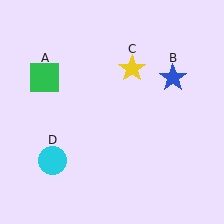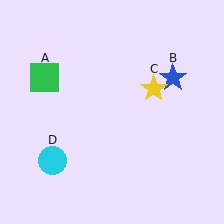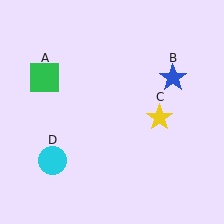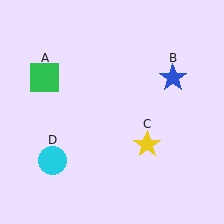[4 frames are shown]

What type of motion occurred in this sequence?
The yellow star (object C) rotated clockwise around the center of the scene.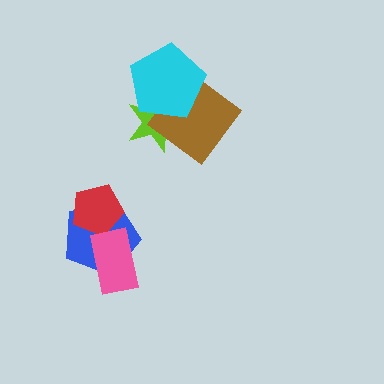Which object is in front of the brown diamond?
The cyan pentagon is in front of the brown diamond.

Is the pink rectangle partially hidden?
No, no other shape covers it.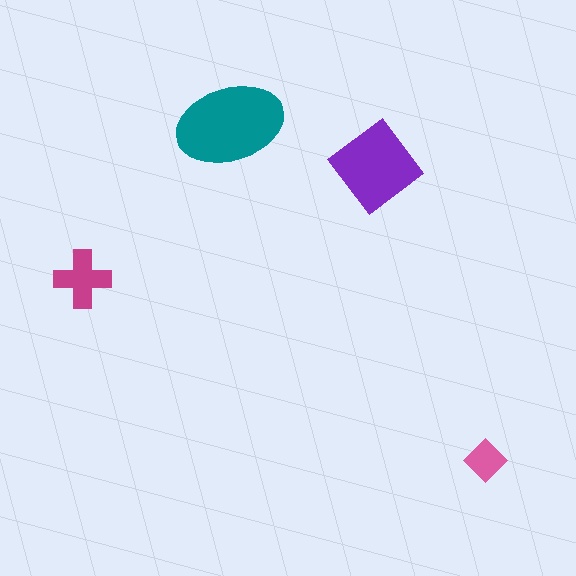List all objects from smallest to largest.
The pink diamond, the magenta cross, the purple diamond, the teal ellipse.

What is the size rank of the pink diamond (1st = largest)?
4th.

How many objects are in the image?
There are 4 objects in the image.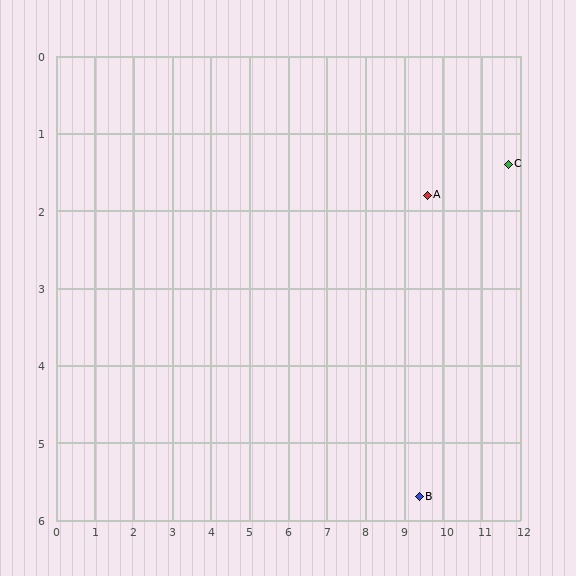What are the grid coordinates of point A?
Point A is at approximately (9.6, 1.8).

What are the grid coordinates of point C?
Point C is at approximately (11.7, 1.4).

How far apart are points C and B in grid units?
Points C and B are about 4.9 grid units apart.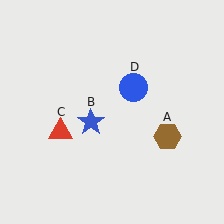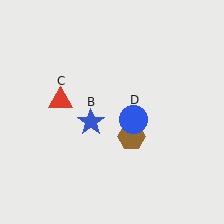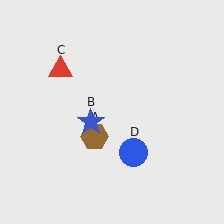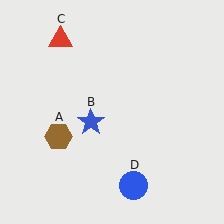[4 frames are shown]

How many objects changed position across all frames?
3 objects changed position: brown hexagon (object A), red triangle (object C), blue circle (object D).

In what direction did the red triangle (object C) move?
The red triangle (object C) moved up.